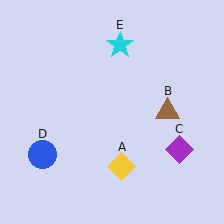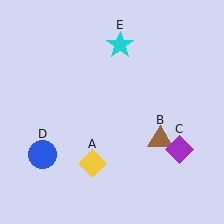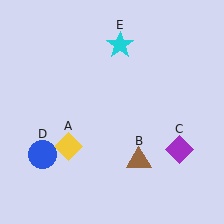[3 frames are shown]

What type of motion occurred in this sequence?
The yellow diamond (object A), brown triangle (object B) rotated clockwise around the center of the scene.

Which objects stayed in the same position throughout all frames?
Purple diamond (object C) and blue circle (object D) and cyan star (object E) remained stationary.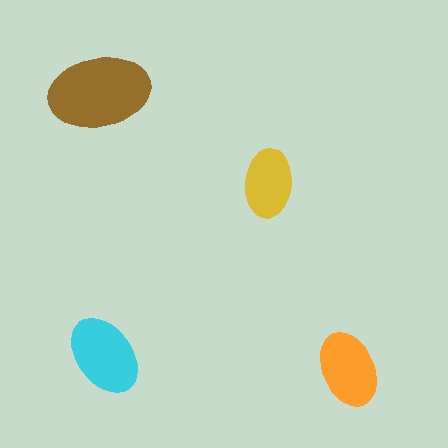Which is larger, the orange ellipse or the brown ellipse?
The brown one.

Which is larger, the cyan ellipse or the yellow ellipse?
The cyan one.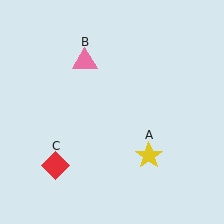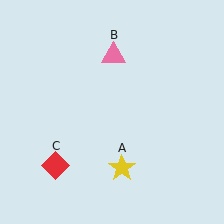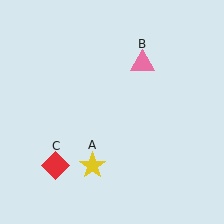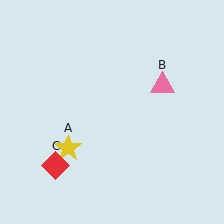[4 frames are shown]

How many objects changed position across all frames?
2 objects changed position: yellow star (object A), pink triangle (object B).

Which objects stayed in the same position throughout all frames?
Red diamond (object C) remained stationary.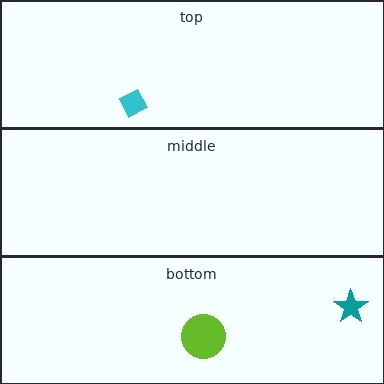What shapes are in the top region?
The cyan diamond.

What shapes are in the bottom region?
The teal star, the lime circle.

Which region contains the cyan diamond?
The top region.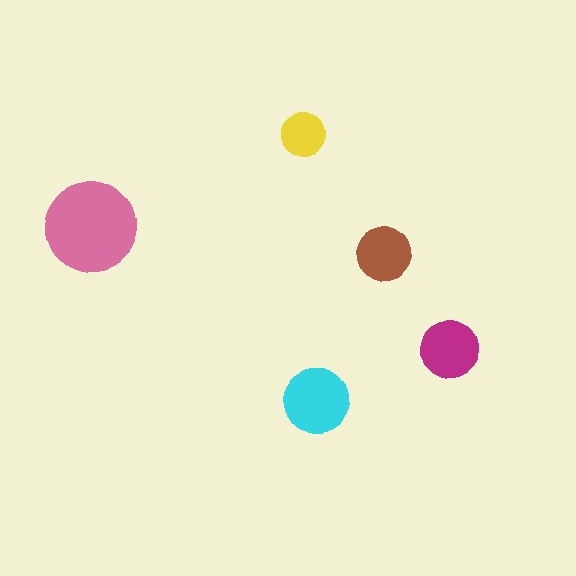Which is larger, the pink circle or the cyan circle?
The pink one.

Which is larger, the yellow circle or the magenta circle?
The magenta one.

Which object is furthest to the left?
The pink circle is leftmost.